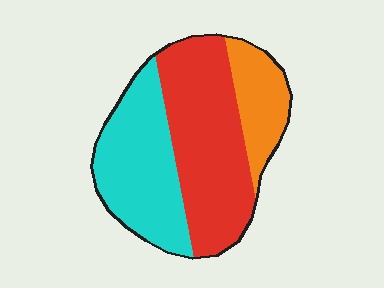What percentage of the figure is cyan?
Cyan takes up between a third and a half of the figure.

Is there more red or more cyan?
Red.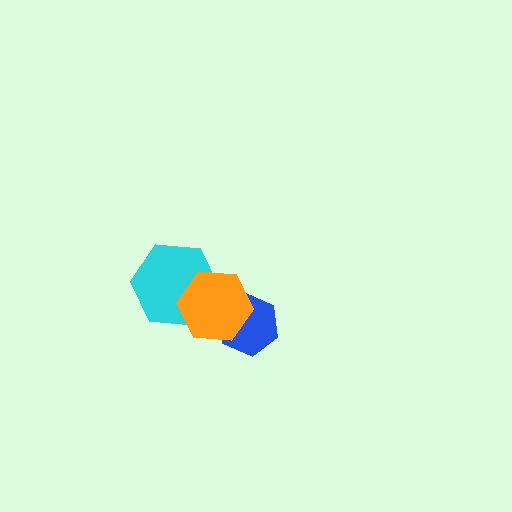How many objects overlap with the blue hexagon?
1 object overlaps with the blue hexagon.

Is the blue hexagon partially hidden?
Yes, it is partially covered by another shape.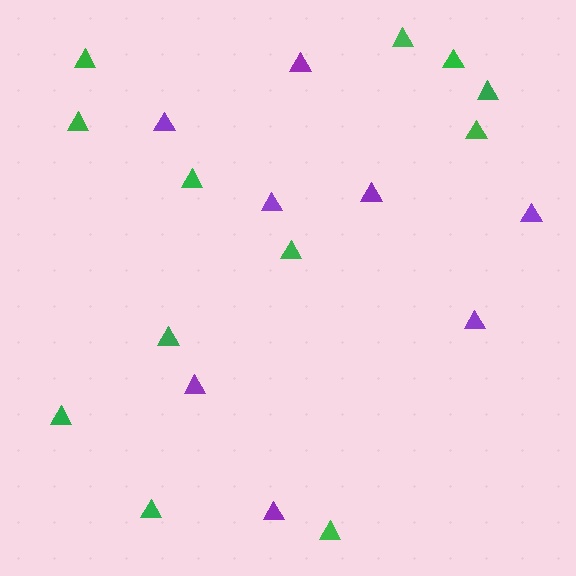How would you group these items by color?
There are 2 groups: one group of green triangles (12) and one group of purple triangles (8).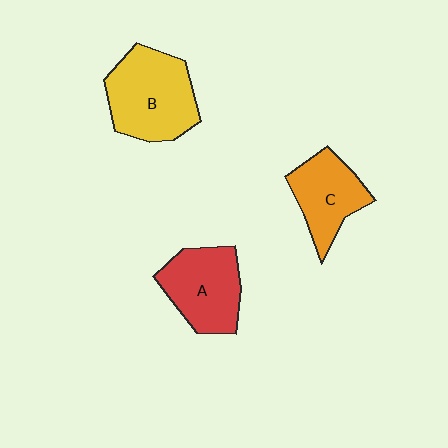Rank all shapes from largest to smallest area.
From largest to smallest: B (yellow), A (red), C (orange).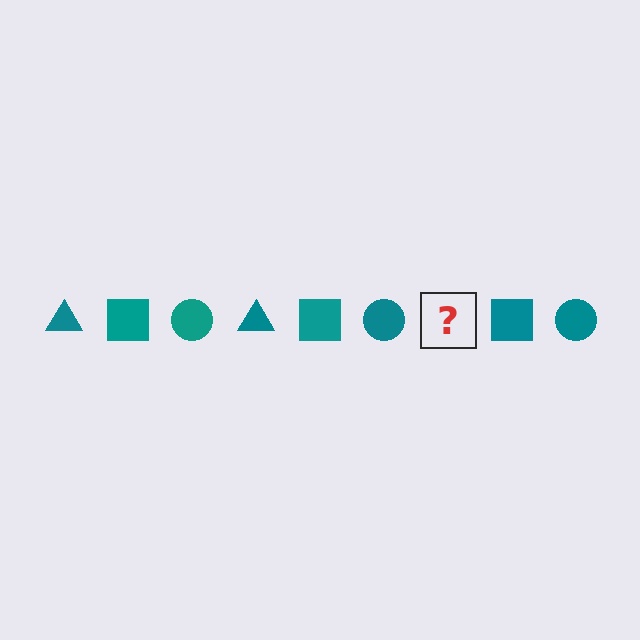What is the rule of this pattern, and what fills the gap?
The rule is that the pattern cycles through triangle, square, circle shapes in teal. The gap should be filled with a teal triangle.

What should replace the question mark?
The question mark should be replaced with a teal triangle.